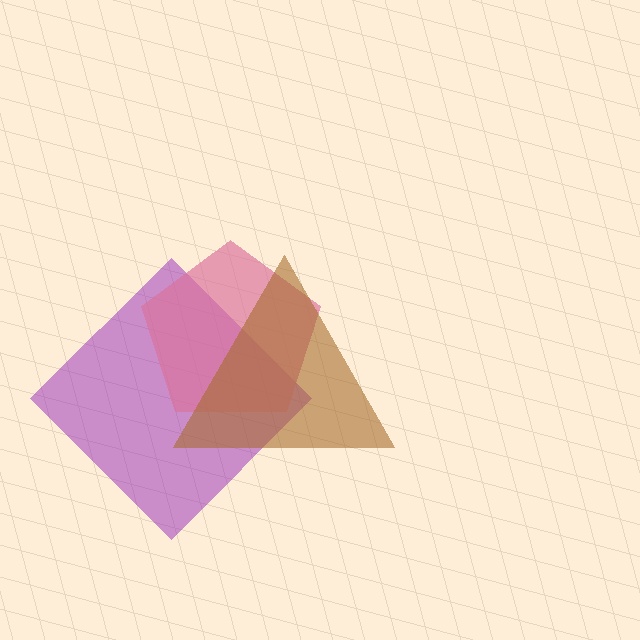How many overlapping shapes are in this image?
There are 3 overlapping shapes in the image.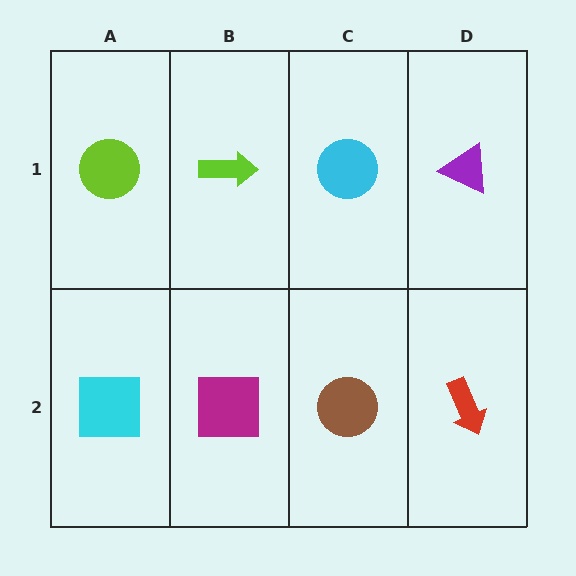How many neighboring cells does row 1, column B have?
3.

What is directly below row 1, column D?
A red arrow.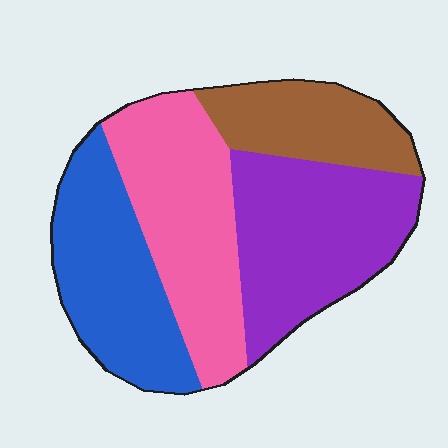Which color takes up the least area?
Brown, at roughly 15%.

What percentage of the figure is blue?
Blue takes up about one quarter (1/4) of the figure.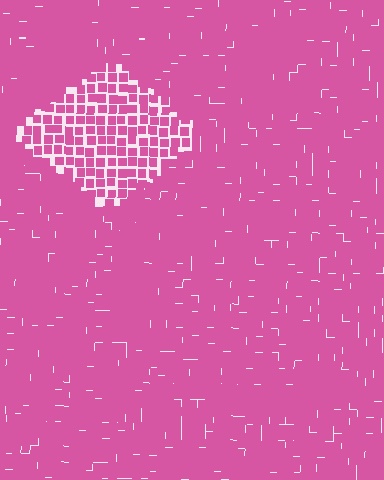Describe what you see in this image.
The image contains small pink elements arranged at two different densities. A diamond-shaped region is visible where the elements are less densely packed than the surrounding area.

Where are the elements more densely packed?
The elements are more densely packed outside the diamond boundary.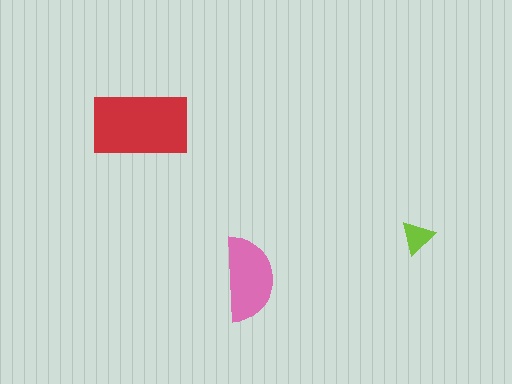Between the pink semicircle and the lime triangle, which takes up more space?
The pink semicircle.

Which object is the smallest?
The lime triangle.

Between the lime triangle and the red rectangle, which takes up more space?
The red rectangle.